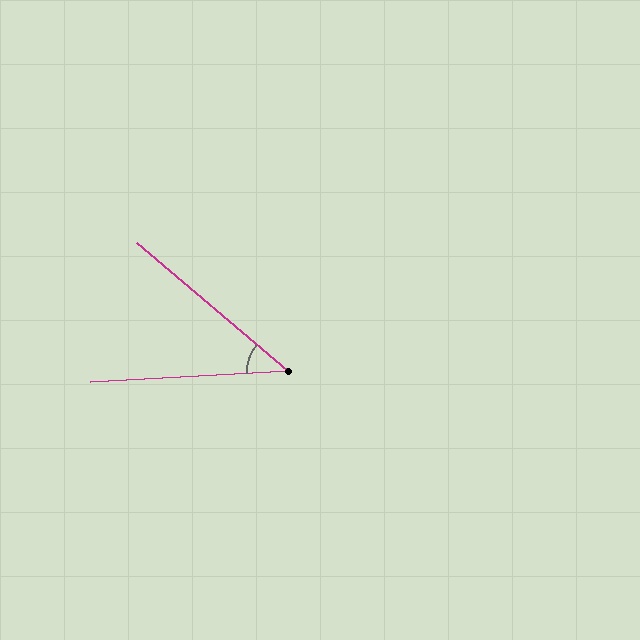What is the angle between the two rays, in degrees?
Approximately 44 degrees.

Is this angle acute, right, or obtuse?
It is acute.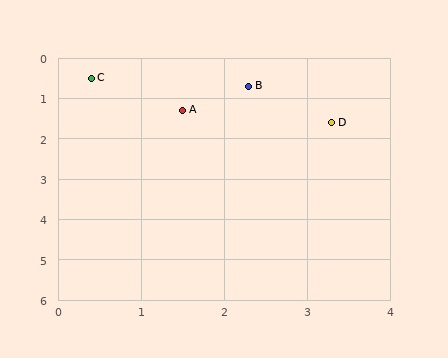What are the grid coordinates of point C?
Point C is at approximately (0.4, 0.5).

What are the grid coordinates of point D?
Point D is at approximately (3.3, 1.6).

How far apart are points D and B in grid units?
Points D and B are about 1.3 grid units apart.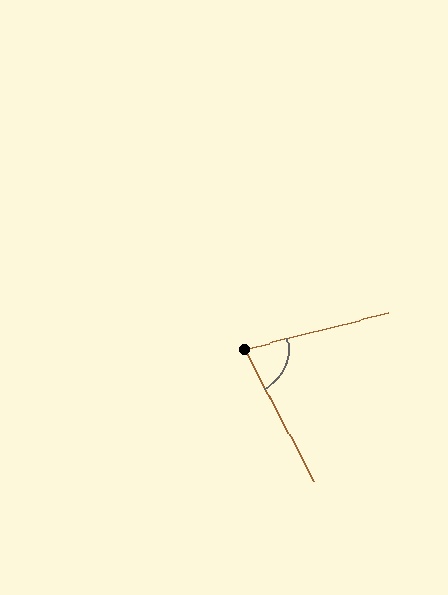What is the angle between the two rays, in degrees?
Approximately 77 degrees.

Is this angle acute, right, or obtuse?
It is acute.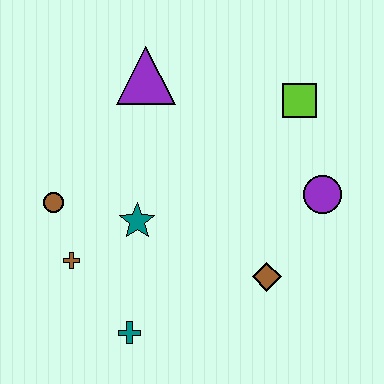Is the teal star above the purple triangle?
No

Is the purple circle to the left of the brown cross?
No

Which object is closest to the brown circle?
The brown cross is closest to the brown circle.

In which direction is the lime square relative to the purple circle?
The lime square is above the purple circle.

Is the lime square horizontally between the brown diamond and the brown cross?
No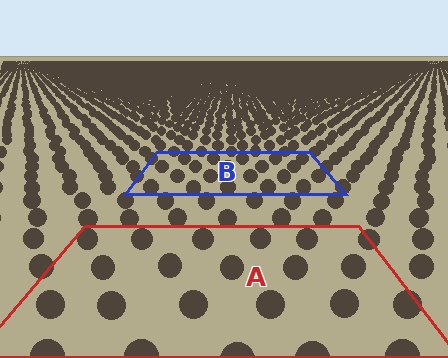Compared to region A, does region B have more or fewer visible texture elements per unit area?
Region B has more texture elements per unit area — they are packed more densely because it is farther away.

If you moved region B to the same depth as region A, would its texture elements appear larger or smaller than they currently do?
They would appear larger. At a closer depth, the same texture elements are projected at a bigger on-screen size.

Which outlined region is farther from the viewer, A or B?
Region B is farther from the viewer — the texture elements inside it appear smaller and more densely packed.